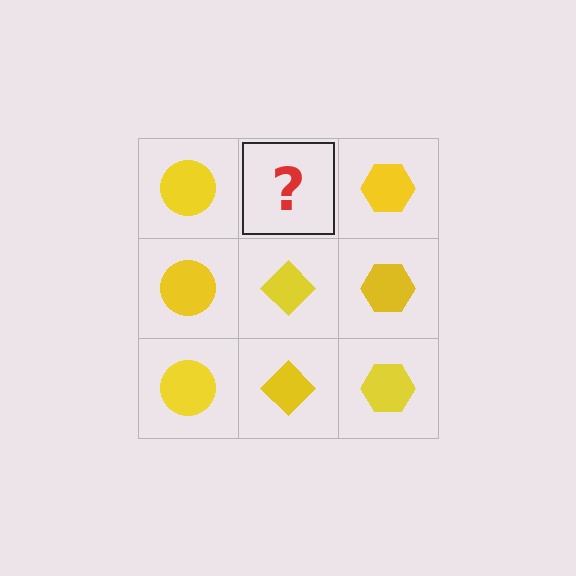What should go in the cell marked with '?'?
The missing cell should contain a yellow diamond.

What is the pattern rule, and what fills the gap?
The rule is that each column has a consistent shape. The gap should be filled with a yellow diamond.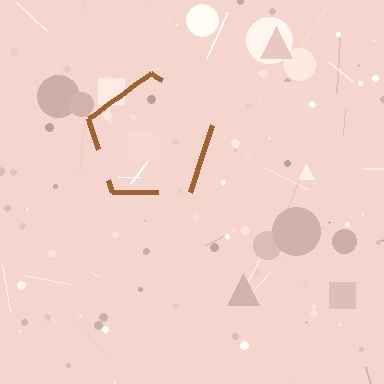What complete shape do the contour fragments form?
The contour fragments form a pentagon.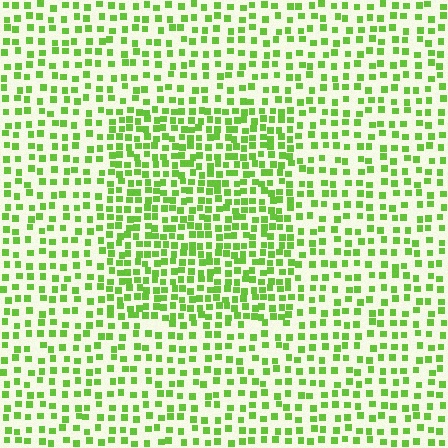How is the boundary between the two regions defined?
The boundary is defined by a change in element density (approximately 1.7x ratio). All elements are the same color, size, and shape.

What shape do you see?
I see a rectangle.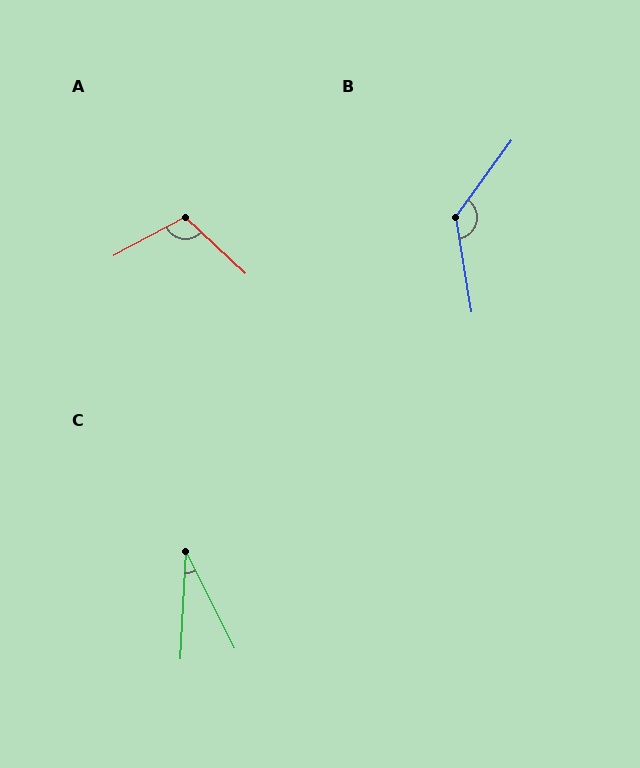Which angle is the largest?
B, at approximately 135 degrees.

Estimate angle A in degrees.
Approximately 108 degrees.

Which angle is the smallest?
C, at approximately 29 degrees.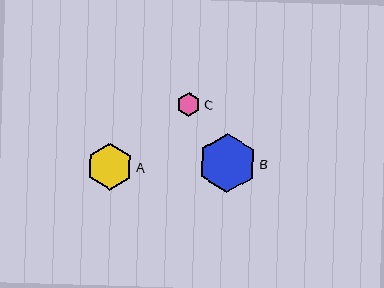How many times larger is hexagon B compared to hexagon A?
Hexagon B is approximately 1.3 times the size of hexagon A.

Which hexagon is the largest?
Hexagon B is the largest with a size of approximately 59 pixels.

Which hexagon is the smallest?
Hexagon C is the smallest with a size of approximately 23 pixels.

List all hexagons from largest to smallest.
From largest to smallest: B, A, C.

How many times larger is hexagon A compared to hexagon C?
Hexagon A is approximately 2.0 times the size of hexagon C.